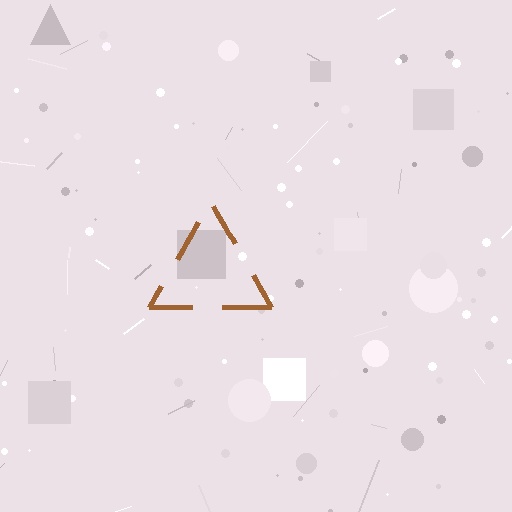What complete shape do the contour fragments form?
The contour fragments form a triangle.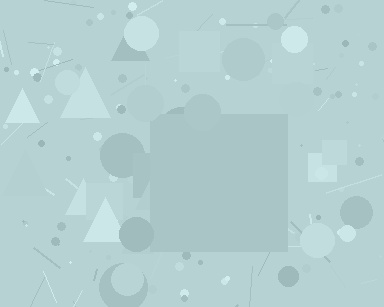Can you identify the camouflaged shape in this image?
The camouflaged shape is a square.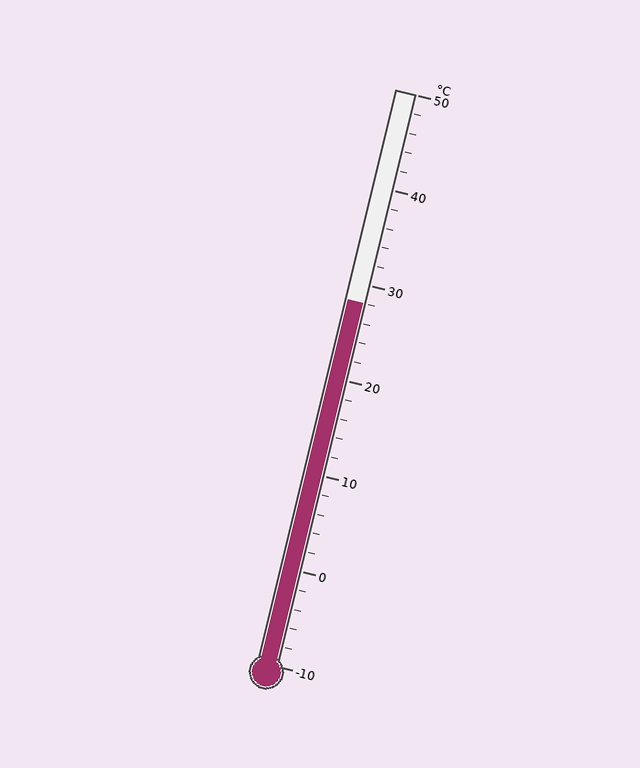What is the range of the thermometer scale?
The thermometer scale ranges from -10°C to 50°C.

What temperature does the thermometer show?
The thermometer shows approximately 28°C.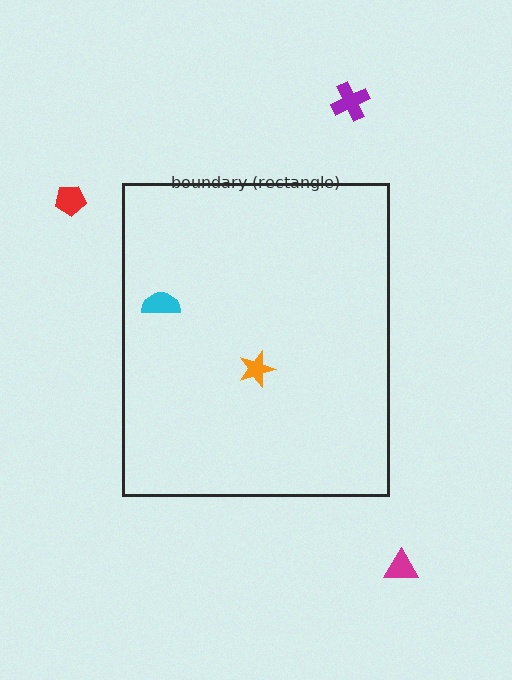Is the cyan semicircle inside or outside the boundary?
Inside.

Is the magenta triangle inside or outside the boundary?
Outside.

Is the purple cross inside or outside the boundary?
Outside.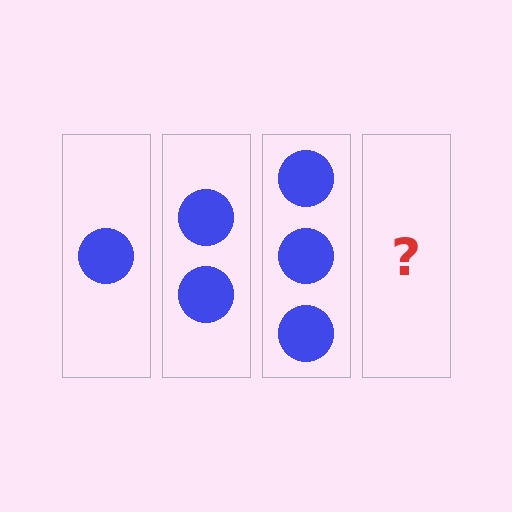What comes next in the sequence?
The next element should be 4 circles.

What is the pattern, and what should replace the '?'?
The pattern is that each step adds one more circle. The '?' should be 4 circles.